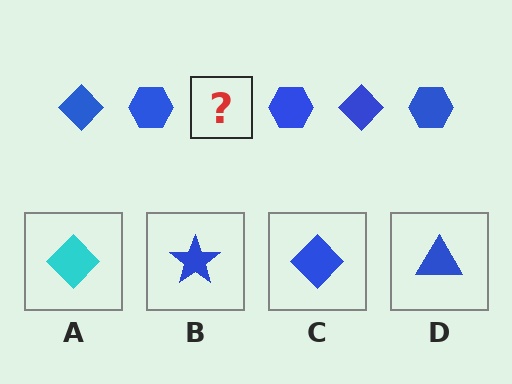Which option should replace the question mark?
Option C.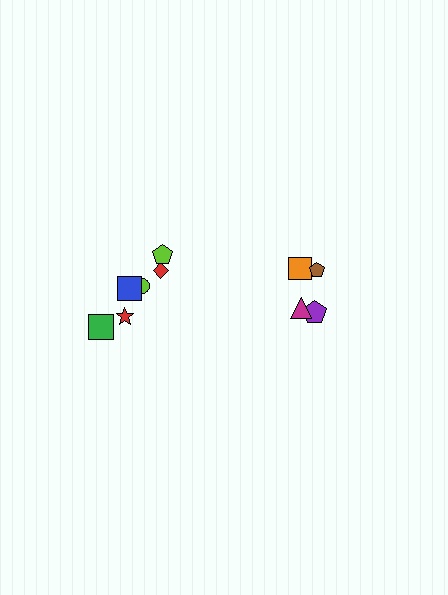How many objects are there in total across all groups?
There are 10 objects.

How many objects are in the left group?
There are 6 objects.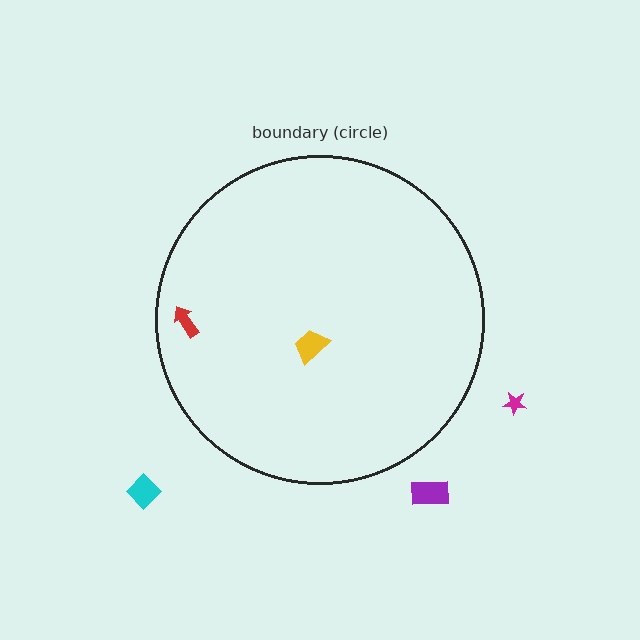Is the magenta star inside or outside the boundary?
Outside.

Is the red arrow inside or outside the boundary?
Inside.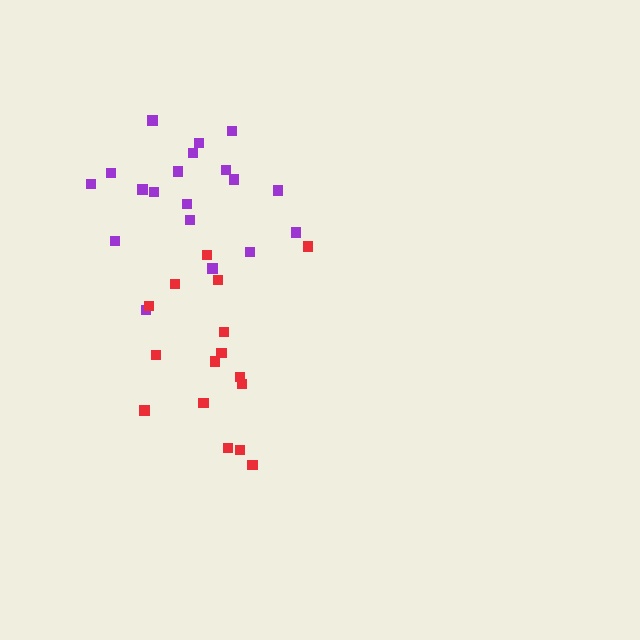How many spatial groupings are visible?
There are 2 spatial groupings.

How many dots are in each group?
Group 1: 19 dots, Group 2: 16 dots (35 total).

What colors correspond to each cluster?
The clusters are colored: purple, red.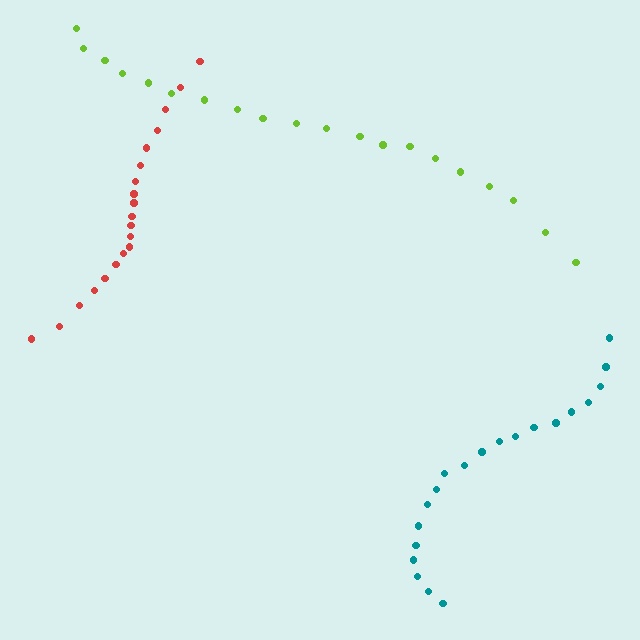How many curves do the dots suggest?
There are 3 distinct paths.